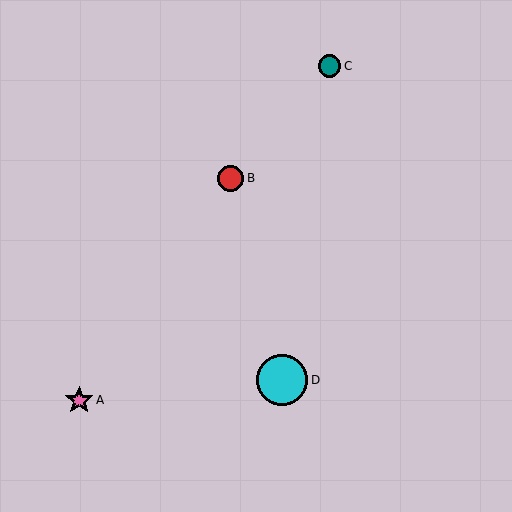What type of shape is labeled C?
Shape C is a teal circle.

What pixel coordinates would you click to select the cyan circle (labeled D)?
Click at (282, 380) to select the cyan circle D.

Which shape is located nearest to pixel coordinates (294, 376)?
The cyan circle (labeled D) at (282, 380) is nearest to that location.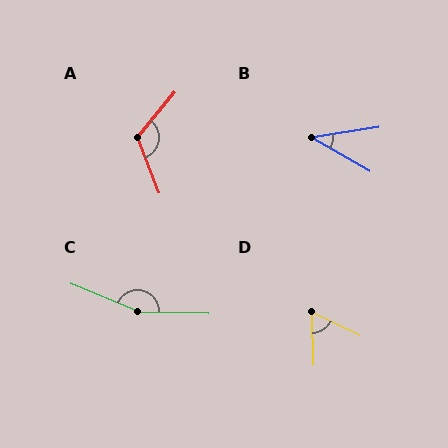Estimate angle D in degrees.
Approximately 63 degrees.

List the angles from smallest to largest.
B (39°), D (63°), A (119°), C (158°).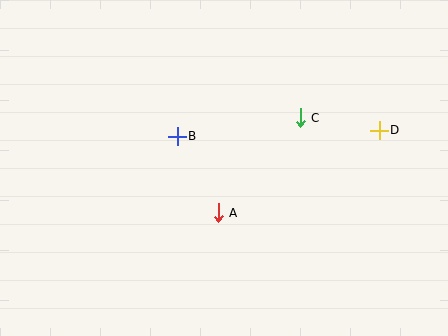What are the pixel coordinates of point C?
Point C is at (300, 118).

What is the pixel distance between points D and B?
The distance between D and B is 202 pixels.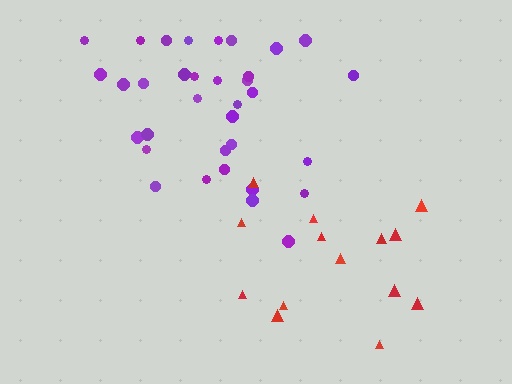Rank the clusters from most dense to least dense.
purple, red.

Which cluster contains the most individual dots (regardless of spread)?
Purple (34).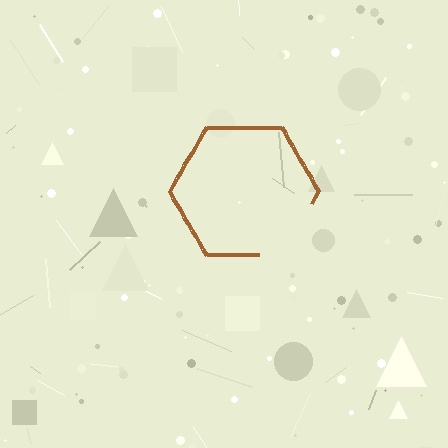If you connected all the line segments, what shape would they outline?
They would outline a hexagon.